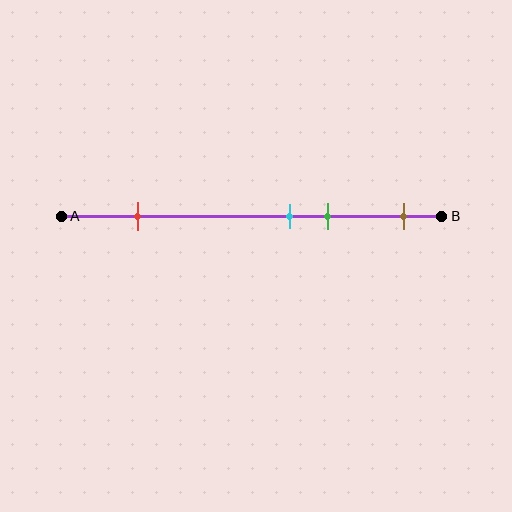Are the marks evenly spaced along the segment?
No, the marks are not evenly spaced.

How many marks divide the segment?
There are 4 marks dividing the segment.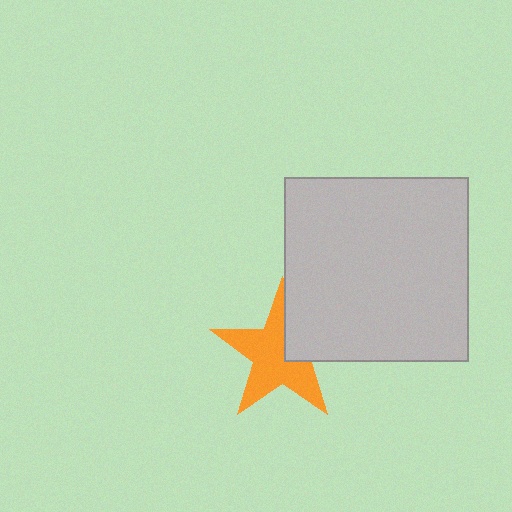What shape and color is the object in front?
The object in front is a light gray square.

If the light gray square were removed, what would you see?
You would see the complete orange star.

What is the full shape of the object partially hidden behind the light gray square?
The partially hidden object is an orange star.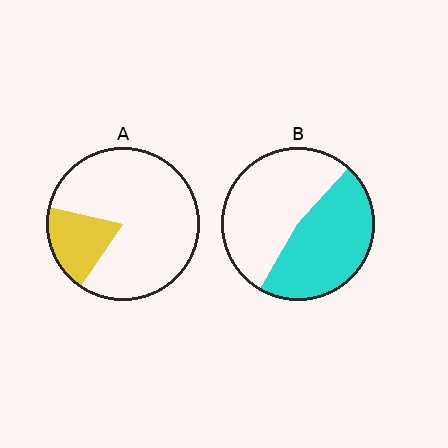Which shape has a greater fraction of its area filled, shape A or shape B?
Shape B.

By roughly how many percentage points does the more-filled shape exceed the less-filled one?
By roughly 30 percentage points (B over A).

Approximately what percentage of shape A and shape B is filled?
A is approximately 20% and B is approximately 45%.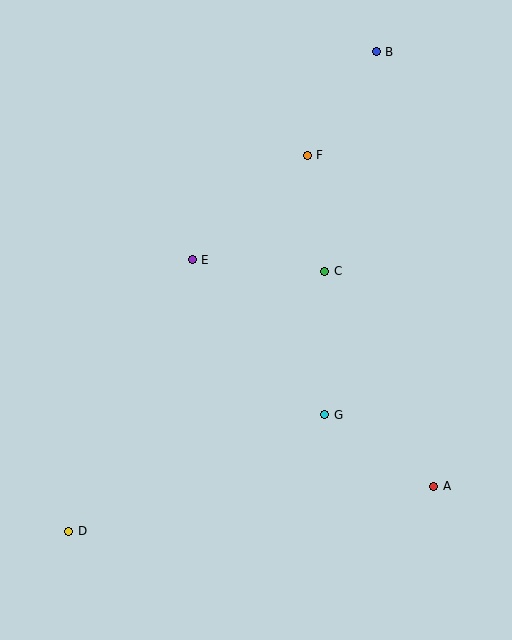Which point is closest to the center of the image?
Point C at (325, 271) is closest to the center.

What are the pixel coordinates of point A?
Point A is at (434, 486).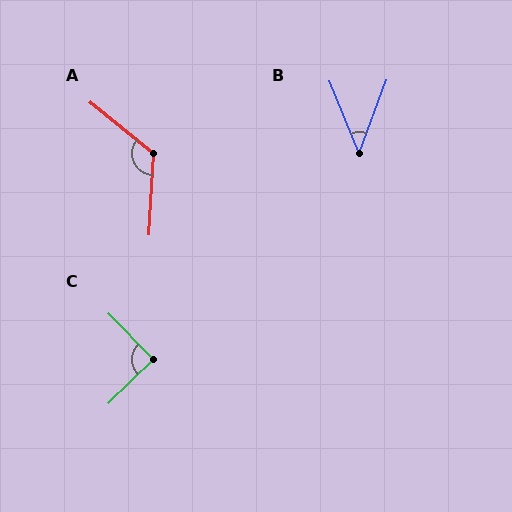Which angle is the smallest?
B, at approximately 43 degrees.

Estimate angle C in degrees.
Approximately 90 degrees.